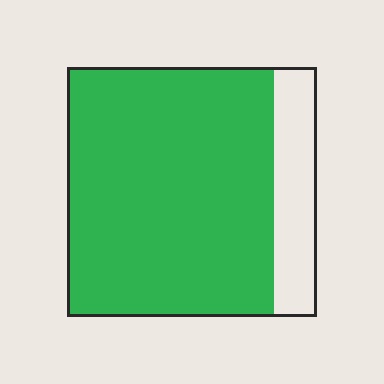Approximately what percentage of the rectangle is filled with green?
Approximately 85%.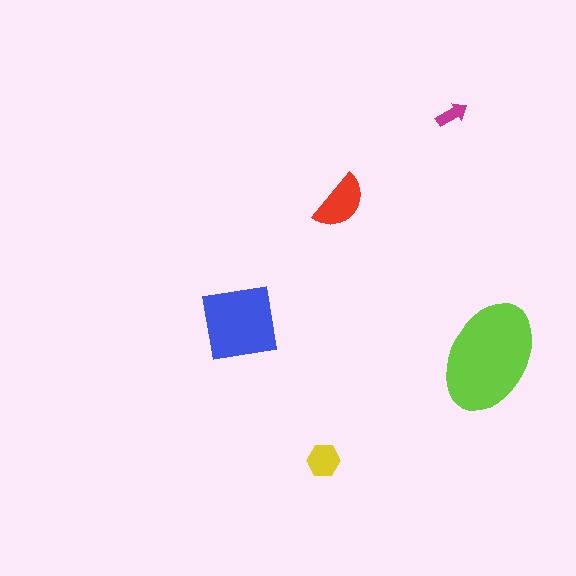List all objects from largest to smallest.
The lime ellipse, the blue square, the red semicircle, the yellow hexagon, the magenta arrow.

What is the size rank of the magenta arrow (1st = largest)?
5th.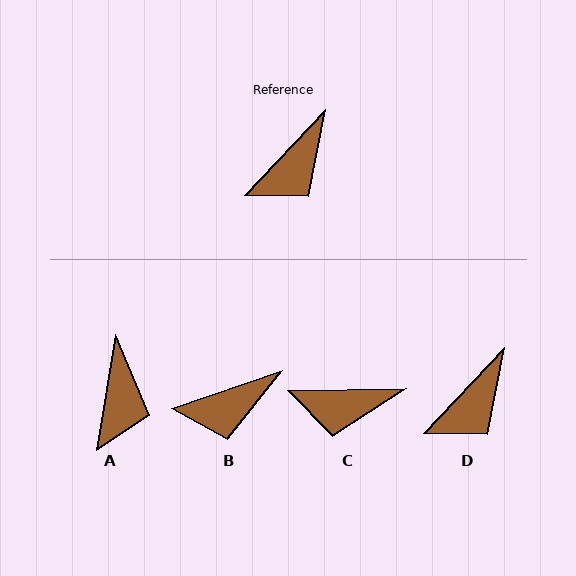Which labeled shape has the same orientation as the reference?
D.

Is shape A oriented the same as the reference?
No, it is off by about 34 degrees.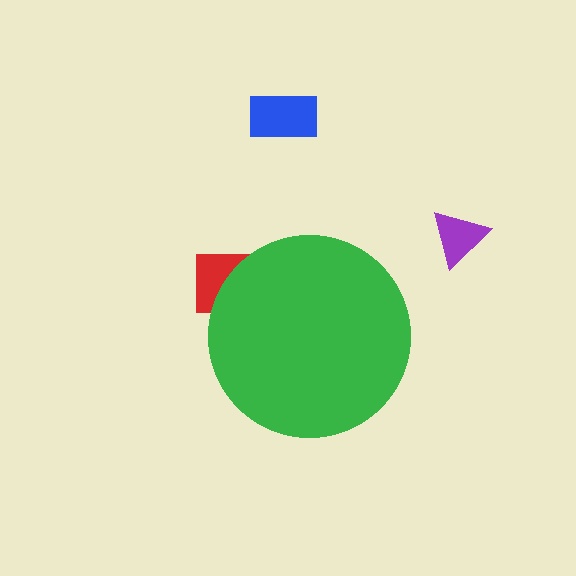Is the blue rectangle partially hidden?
No, the blue rectangle is fully visible.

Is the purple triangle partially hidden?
No, the purple triangle is fully visible.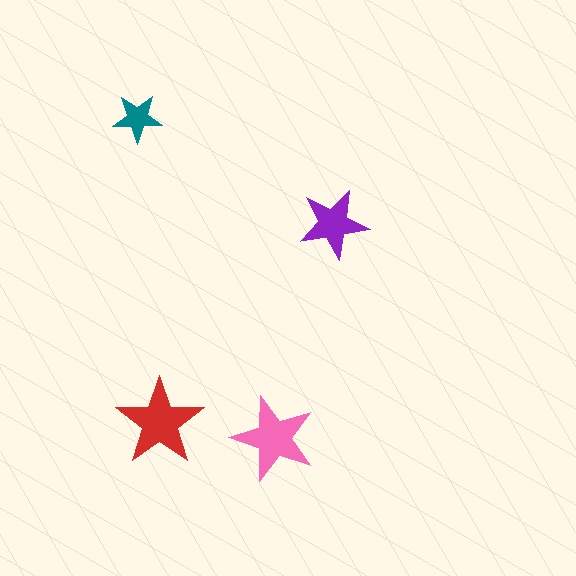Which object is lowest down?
The pink star is bottommost.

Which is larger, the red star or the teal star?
The red one.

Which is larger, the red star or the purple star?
The red one.